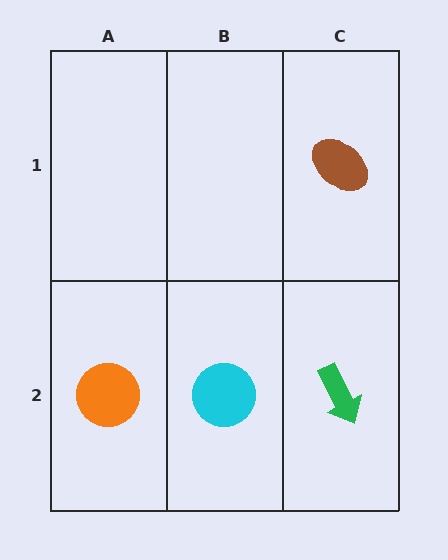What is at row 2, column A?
An orange circle.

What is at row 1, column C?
A brown ellipse.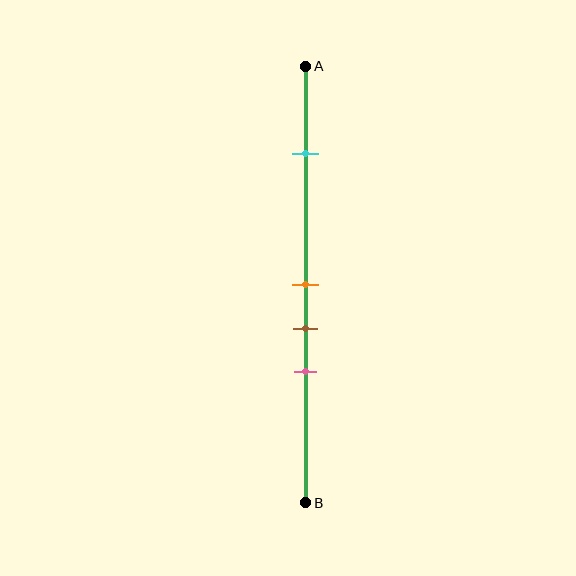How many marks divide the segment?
There are 4 marks dividing the segment.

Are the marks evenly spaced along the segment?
No, the marks are not evenly spaced.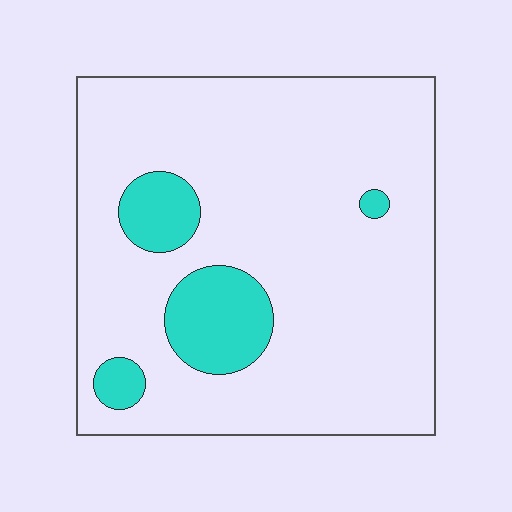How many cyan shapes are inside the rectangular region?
4.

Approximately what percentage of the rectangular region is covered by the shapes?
Approximately 15%.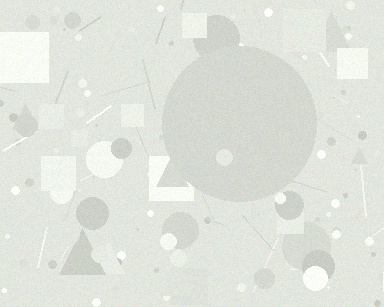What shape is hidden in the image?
A circle is hidden in the image.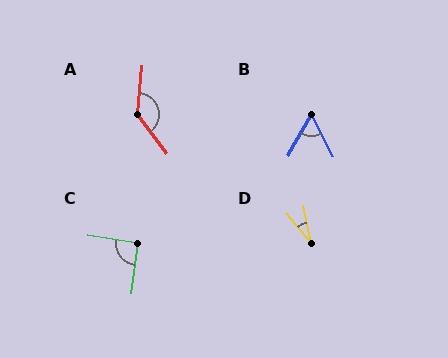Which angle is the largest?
A, at approximately 138 degrees.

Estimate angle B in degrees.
Approximately 57 degrees.